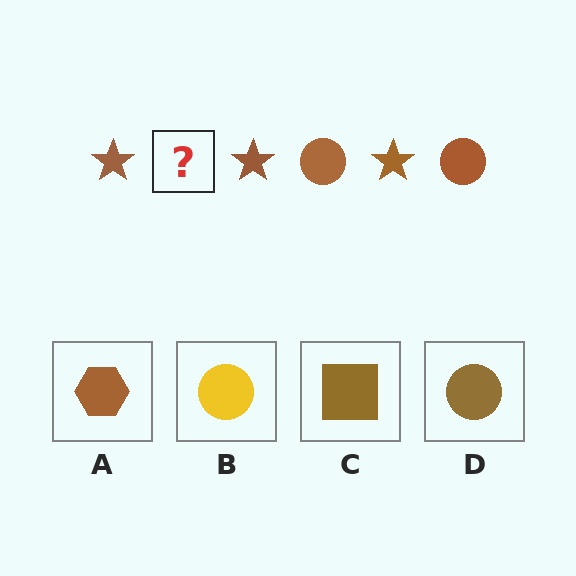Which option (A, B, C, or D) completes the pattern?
D.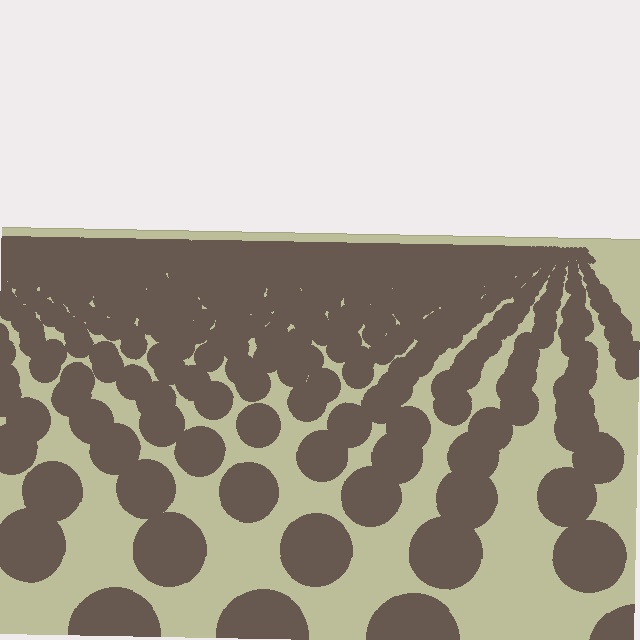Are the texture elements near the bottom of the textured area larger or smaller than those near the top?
Larger. Near the bottom, elements are closer to the viewer and appear at a bigger on-screen size.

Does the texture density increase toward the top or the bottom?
Density increases toward the top.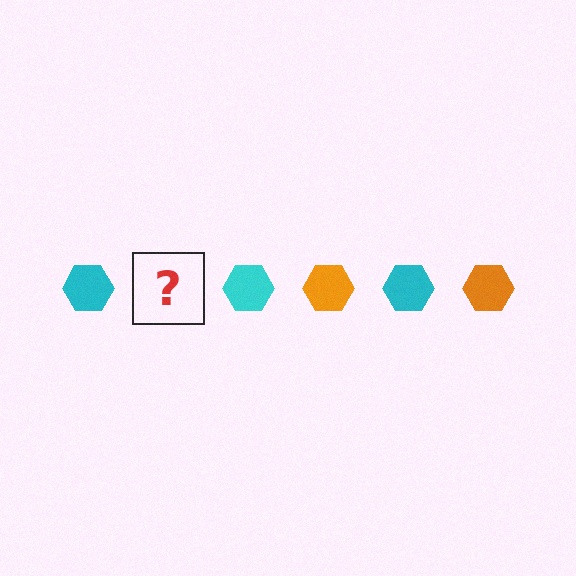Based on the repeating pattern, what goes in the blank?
The blank should be an orange hexagon.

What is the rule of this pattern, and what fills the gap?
The rule is that the pattern cycles through cyan, orange hexagons. The gap should be filled with an orange hexagon.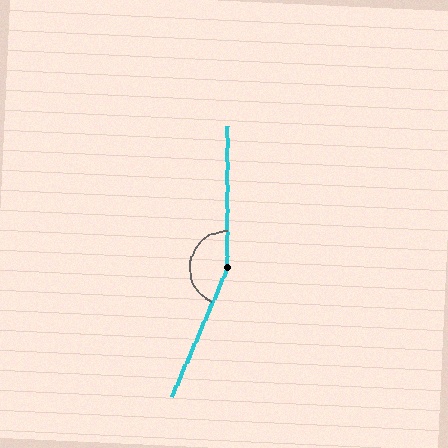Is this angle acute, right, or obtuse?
It is obtuse.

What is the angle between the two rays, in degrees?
Approximately 157 degrees.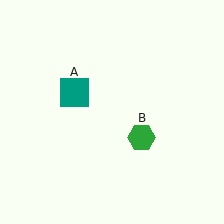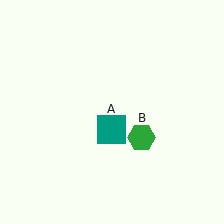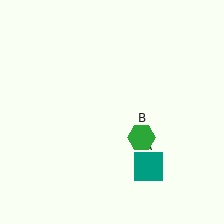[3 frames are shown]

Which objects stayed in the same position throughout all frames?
Green hexagon (object B) remained stationary.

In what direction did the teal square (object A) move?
The teal square (object A) moved down and to the right.